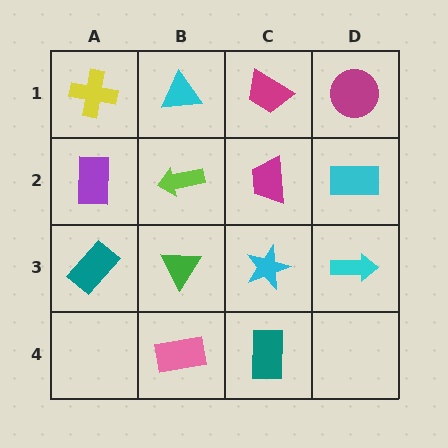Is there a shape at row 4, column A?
No, that cell is empty.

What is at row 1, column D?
A magenta circle.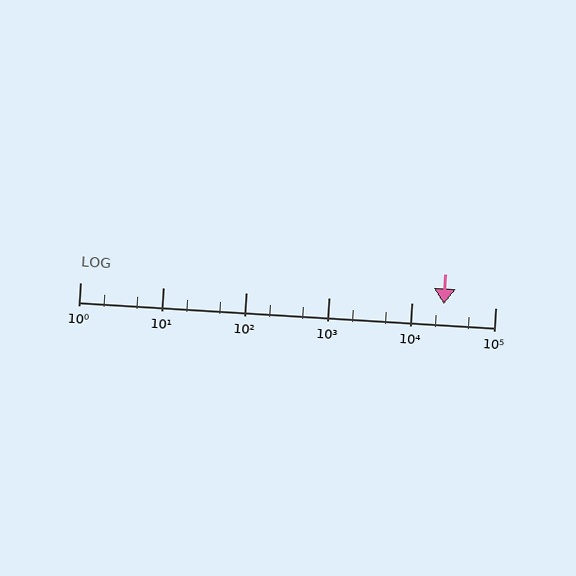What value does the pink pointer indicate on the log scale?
The pointer indicates approximately 24000.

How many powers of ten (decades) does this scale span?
The scale spans 5 decades, from 1 to 100000.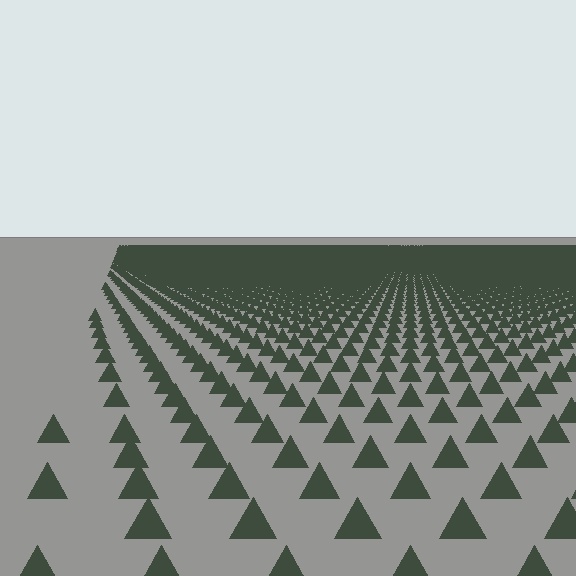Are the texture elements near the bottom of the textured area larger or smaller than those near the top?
Larger. Near the bottom, elements are closer to the viewer and appear at a bigger on-screen size.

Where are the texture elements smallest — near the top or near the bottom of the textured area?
Near the top.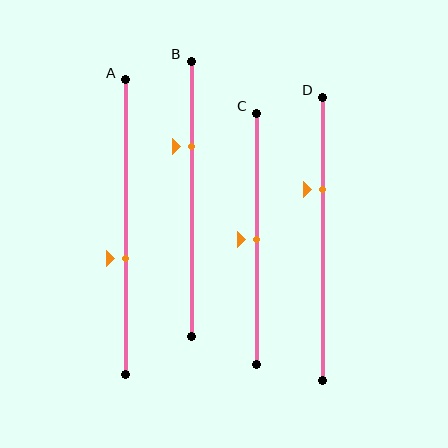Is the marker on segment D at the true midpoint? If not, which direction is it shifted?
No, the marker on segment D is shifted upward by about 18% of the segment length.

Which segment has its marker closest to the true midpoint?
Segment C has its marker closest to the true midpoint.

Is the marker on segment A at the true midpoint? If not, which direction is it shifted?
No, the marker on segment A is shifted downward by about 11% of the segment length.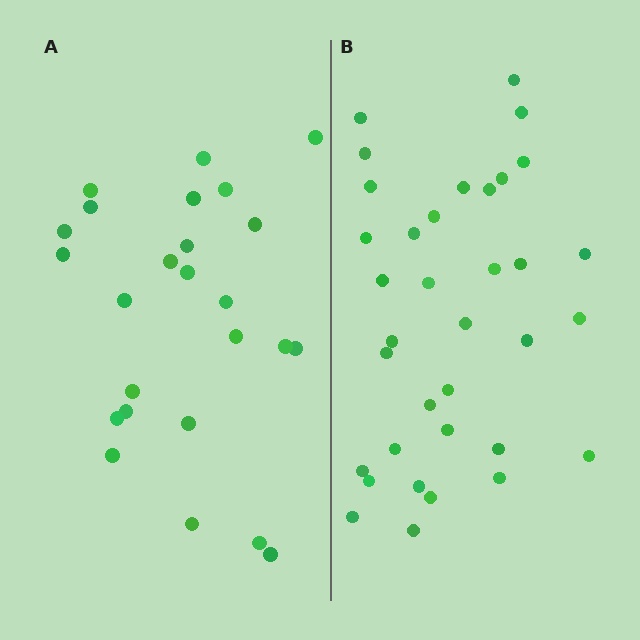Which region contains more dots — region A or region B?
Region B (the right region) has more dots.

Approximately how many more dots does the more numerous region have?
Region B has roughly 10 or so more dots than region A.